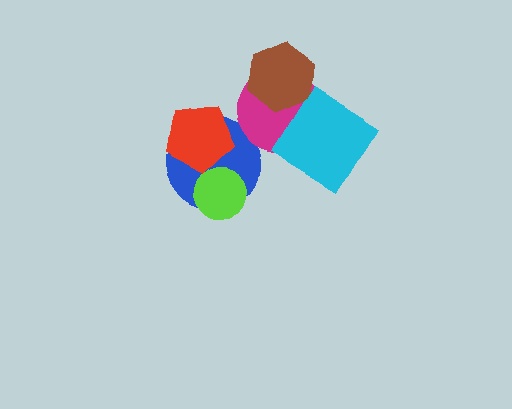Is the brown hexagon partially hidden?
No, no other shape covers it.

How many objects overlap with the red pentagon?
1 object overlaps with the red pentagon.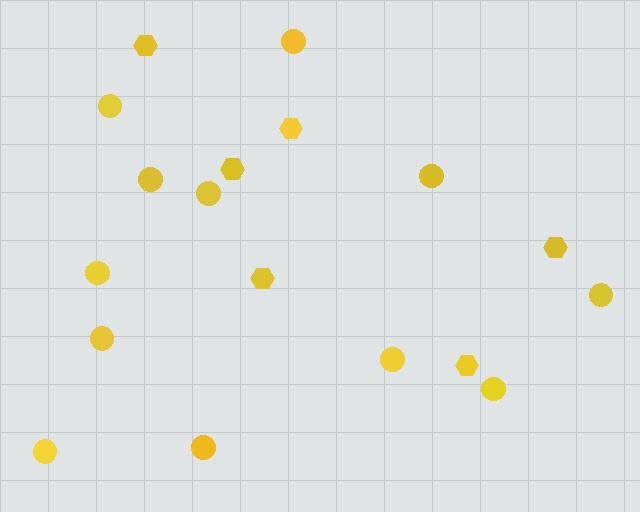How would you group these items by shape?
There are 2 groups: one group of circles (12) and one group of hexagons (6).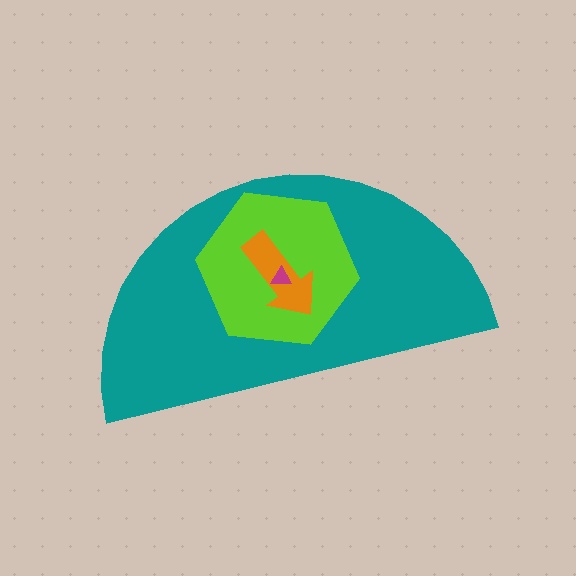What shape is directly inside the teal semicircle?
The lime hexagon.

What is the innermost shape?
The magenta triangle.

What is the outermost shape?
The teal semicircle.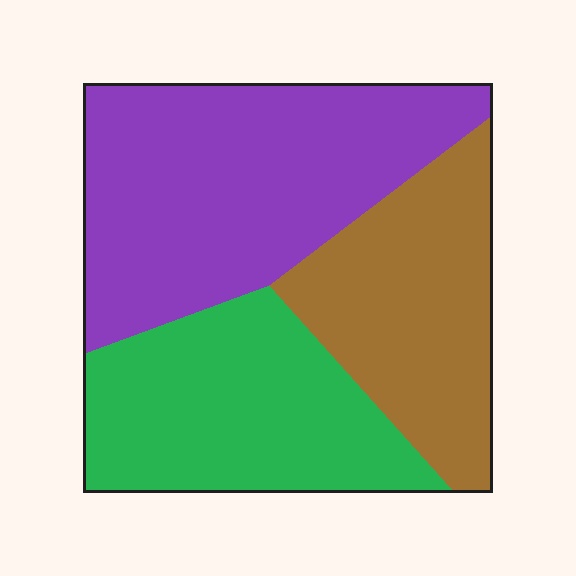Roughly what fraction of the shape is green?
Green covers roughly 30% of the shape.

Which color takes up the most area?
Purple, at roughly 40%.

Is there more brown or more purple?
Purple.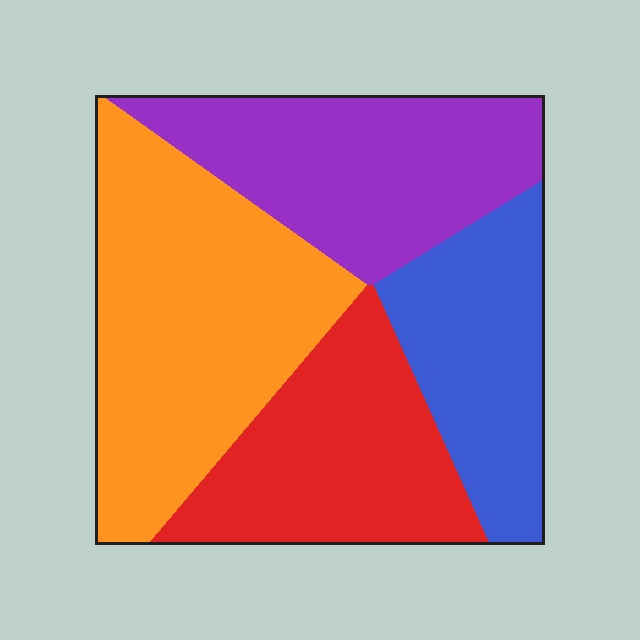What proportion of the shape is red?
Red covers 22% of the shape.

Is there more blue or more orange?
Orange.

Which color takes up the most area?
Orange, at roughly 35%.